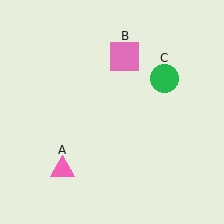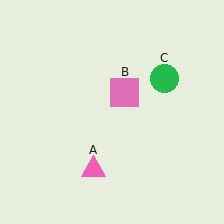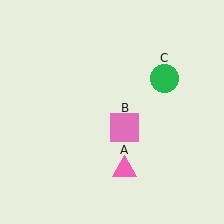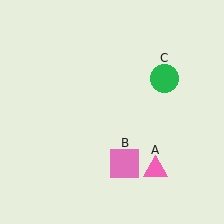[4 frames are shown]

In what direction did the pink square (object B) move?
The pink square (object B) moved down.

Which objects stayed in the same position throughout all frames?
Green circle (object C) remained stationary.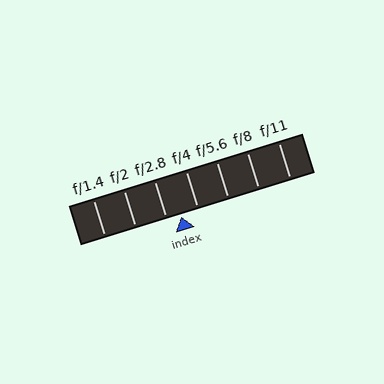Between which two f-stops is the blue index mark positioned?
The index mark is between f/2.8 and f/4.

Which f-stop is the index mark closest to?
The index mark is closest to f/2.8.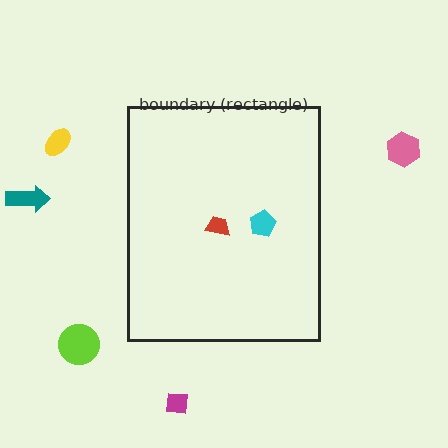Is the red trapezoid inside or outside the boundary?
Inside.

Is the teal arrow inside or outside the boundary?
Outside.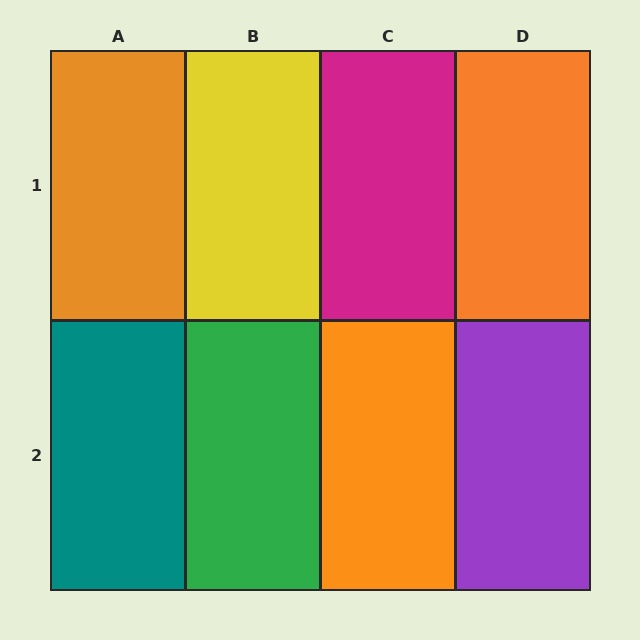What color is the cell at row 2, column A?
Teal.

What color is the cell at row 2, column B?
Green.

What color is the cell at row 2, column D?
Purple.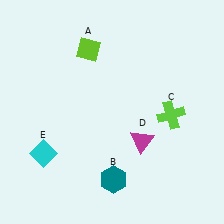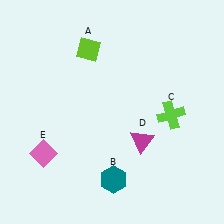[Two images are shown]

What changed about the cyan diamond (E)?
In Image 1, E is cyan. In Image 2, it changed to pink.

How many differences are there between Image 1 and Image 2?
There is 1 difference between the two images.